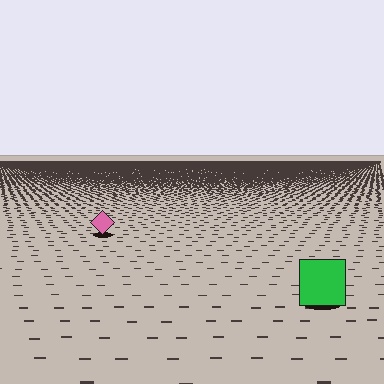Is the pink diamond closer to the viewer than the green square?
No. The green square is closer — you can tell from the texture gradient: the ground texture is coarser near it.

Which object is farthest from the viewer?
The pink diamond is farthest from the viewer. It appears smaller and the ground texture around it is denser.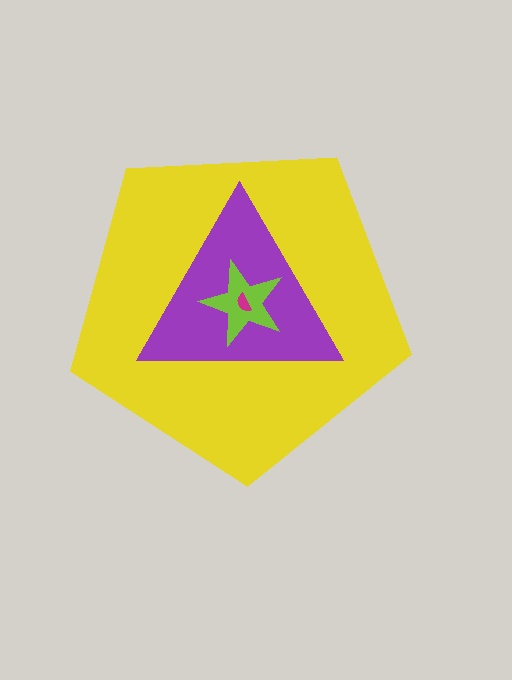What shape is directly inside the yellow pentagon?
The purple triangle.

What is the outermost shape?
The yellow pentagon.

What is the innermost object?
The magenta semicircle.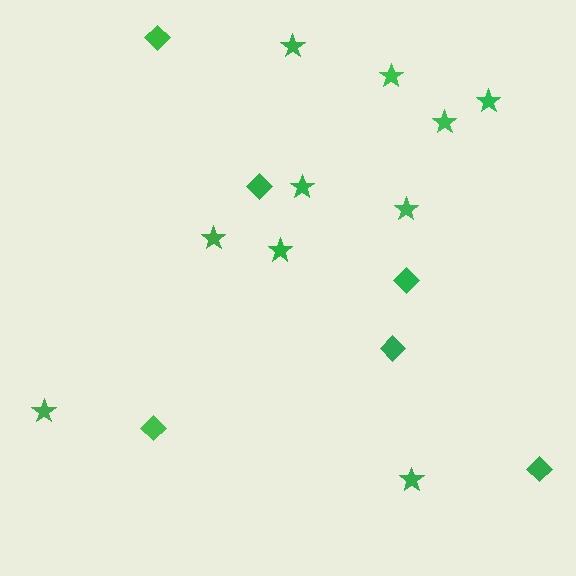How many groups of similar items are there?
There are 2 groups: one group of stars (10) and one group of diamonds (6).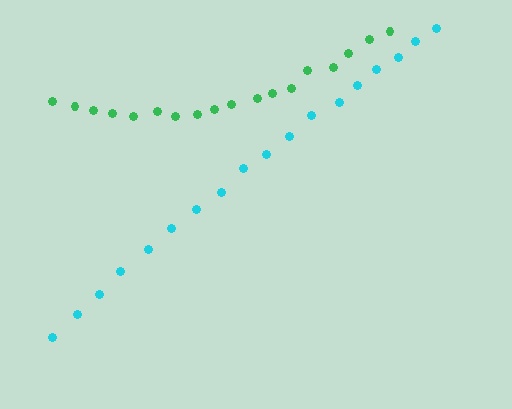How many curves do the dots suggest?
There are 2 distinct paths.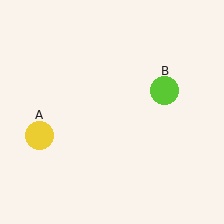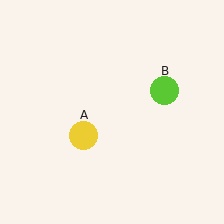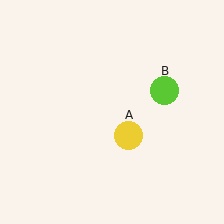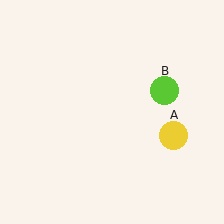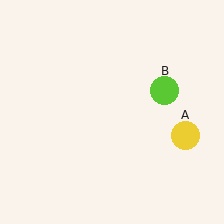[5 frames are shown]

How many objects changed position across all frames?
1 object changed position: yellow circle (object A).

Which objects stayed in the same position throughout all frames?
Lime circle (object B) remained stationary.